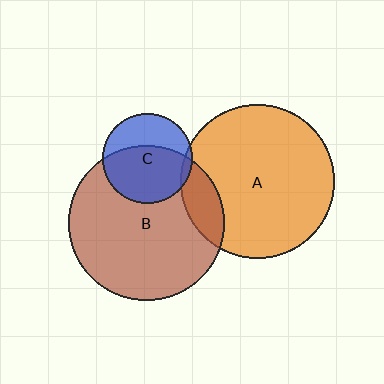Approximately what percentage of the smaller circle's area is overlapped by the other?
Approximately 15%.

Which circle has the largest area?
Circle B (brown).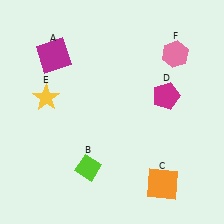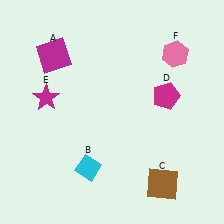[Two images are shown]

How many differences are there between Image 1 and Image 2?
There are 3 differences between the two images.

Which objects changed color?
B changed from lime to cyan. C changed from orange to brown. E changed from yellow to magenta.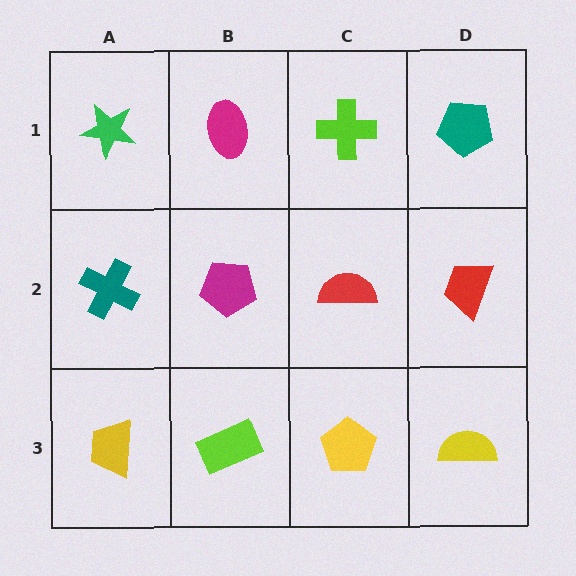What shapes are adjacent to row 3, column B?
A magenta pentagon (row 2, column B), a yellow trapezoid (row 3, column A), a yellow pentagon (row 3, column C).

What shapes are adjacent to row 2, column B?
A magenta ellipse (row 1, column B), a lime rectangle (row 3, column B), a teal cross (row 2, column A), a red semicircle (row 2, column C).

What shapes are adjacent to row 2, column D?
A teal pentagon (row 1, column D), a yellow semicircle (row 3, column D), a red semicircle (row 2, column C).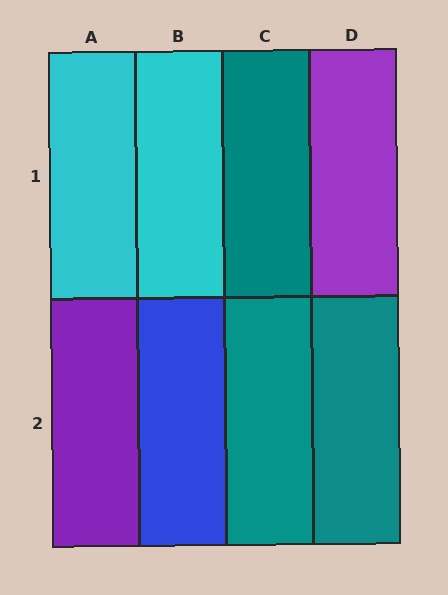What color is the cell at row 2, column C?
Teal.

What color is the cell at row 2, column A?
Purple.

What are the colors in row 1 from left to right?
Cyan, cyan, teal, purple.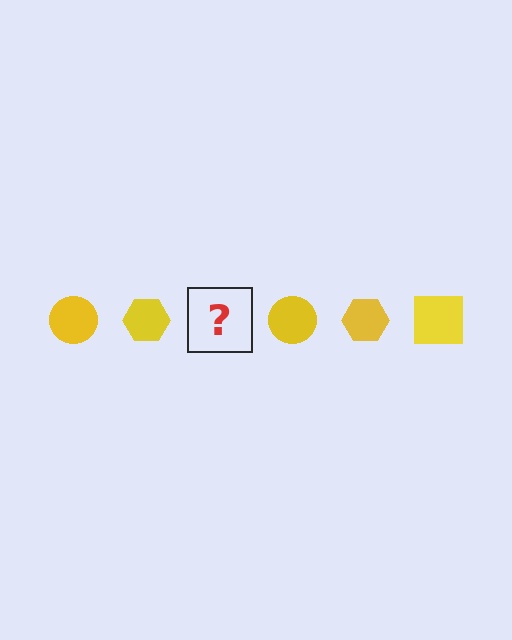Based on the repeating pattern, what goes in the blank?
The blank should be a yellow square.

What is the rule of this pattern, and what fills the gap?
The rule is that the pattern cycles through circle, hexagon, square shapes in yellow. The gap should be filled with a yellow square.